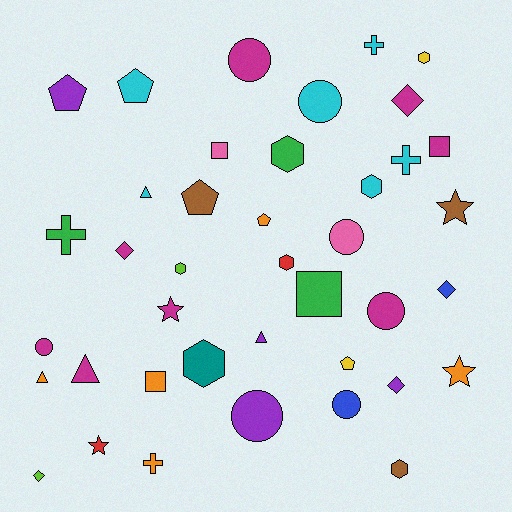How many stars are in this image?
There are 4 stars.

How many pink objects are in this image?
There are 2 pink objects.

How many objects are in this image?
There are 40 objects.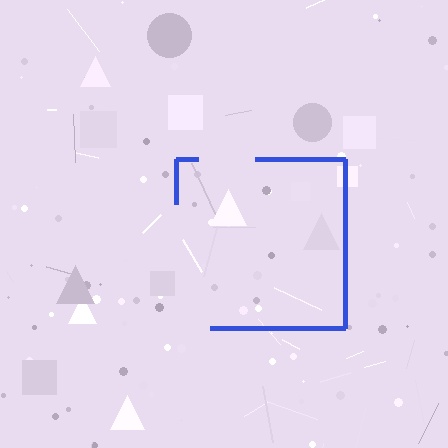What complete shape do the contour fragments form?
The contour fragments form a square.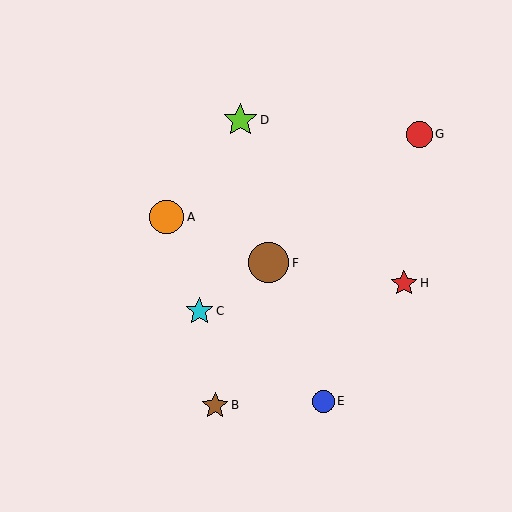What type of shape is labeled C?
Shape C is a cyan star.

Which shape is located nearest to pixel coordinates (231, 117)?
The lime star (labeled D) at (240, 120) is nearest to that location.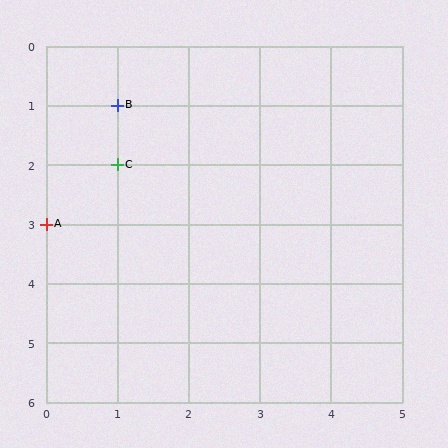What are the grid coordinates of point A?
Point A is at grid coordinates (0, 3).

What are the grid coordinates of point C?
Point C is at grid coordinates (1, 2).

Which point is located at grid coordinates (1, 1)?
Point B is at (1, 1).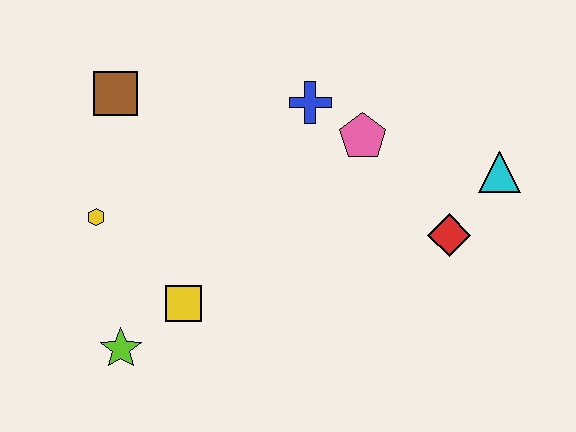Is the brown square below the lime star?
No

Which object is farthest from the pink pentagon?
The lime star is farthest from the pink pentagon.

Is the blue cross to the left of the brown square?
No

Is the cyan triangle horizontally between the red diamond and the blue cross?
No